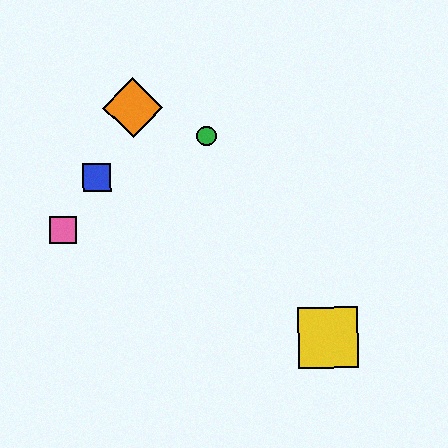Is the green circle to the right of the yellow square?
No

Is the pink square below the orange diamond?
Yes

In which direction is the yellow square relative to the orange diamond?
The yellow square is below the orange diamond.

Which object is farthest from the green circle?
The yellow square is farthest from the green circle.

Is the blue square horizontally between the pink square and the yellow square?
Yes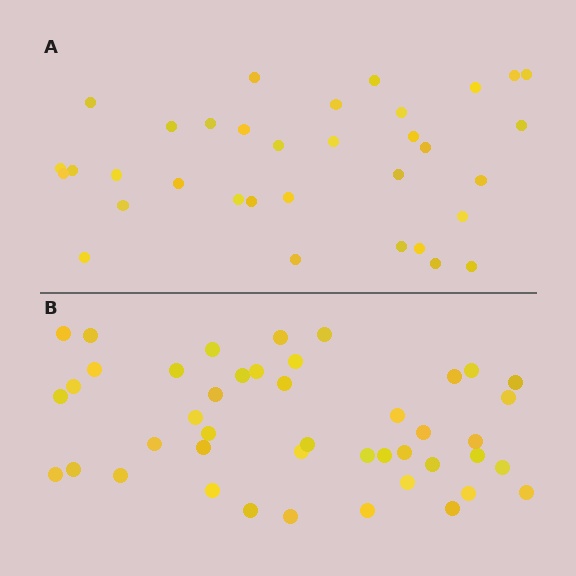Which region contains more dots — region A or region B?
Region B (the bottom region) has more dots.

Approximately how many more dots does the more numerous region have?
Region B has roughly 10 or so more dots than region A.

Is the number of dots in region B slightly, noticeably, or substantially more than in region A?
Region B has noticeably more, but not dramatically so. The ratio is roughly 1.3 to 1.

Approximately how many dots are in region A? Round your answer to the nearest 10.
About 30 dots. (The exact count is 34, which rounds to 30.)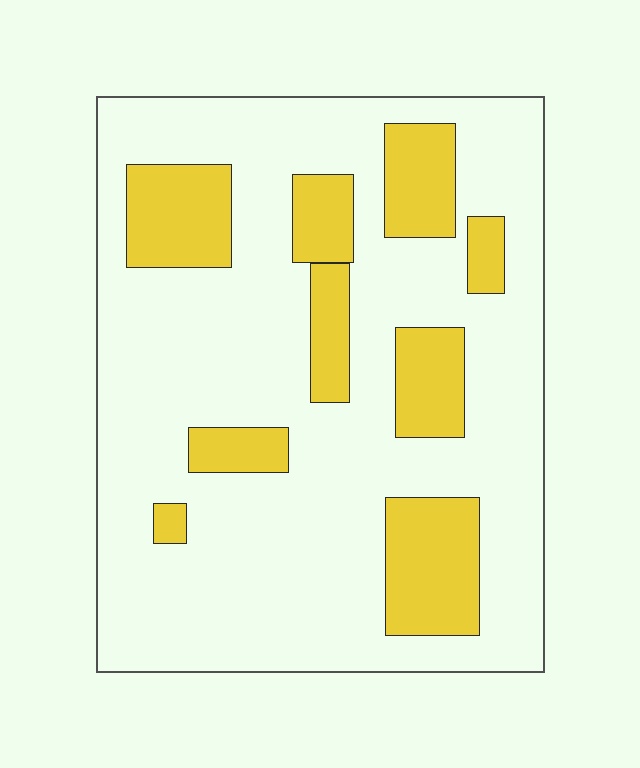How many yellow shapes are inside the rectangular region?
9.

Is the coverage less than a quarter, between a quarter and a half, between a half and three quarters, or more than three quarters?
Less than a quarter.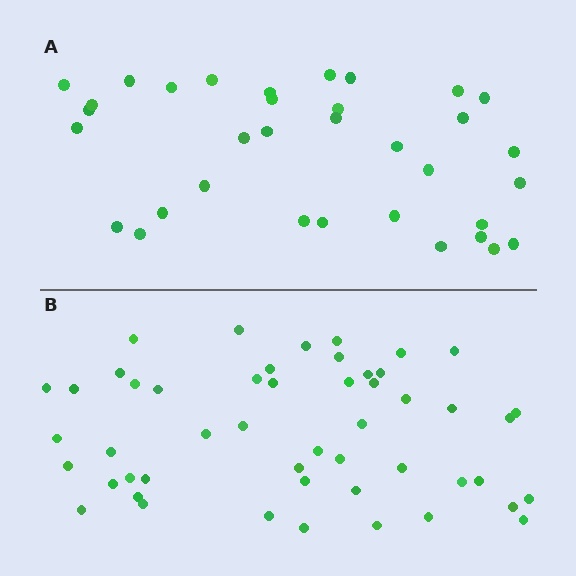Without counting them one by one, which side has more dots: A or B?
Region B (the bottom region) has more dots.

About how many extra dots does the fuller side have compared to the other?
Region B has approximately 15 more dots than region A.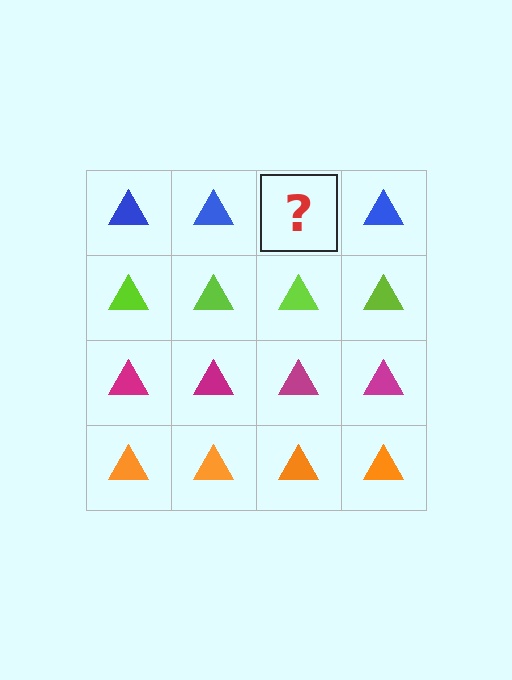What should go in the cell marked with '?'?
The missing cell should contain a blue triangle.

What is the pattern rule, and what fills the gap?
The rule is that each row has a consistent color. The gap should be filled with a blue triangle.